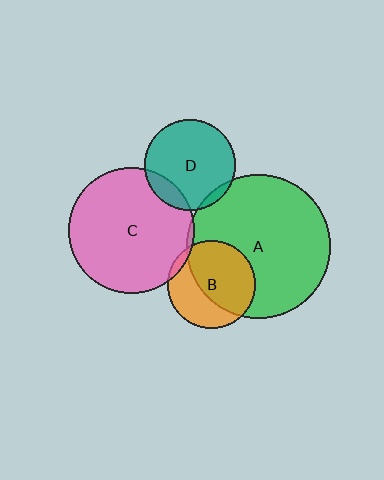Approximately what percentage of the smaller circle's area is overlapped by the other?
Approximately 15%.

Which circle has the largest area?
Circle A (green).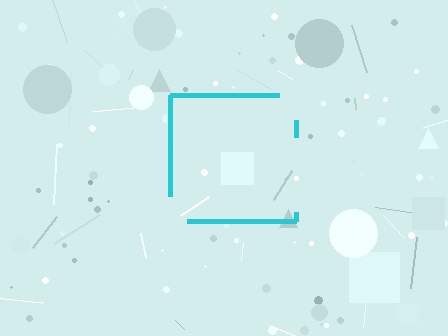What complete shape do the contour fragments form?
The contour fragments form a square.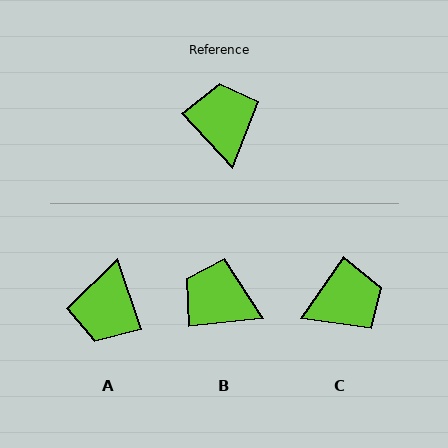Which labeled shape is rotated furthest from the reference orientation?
A, about 155 degrees away.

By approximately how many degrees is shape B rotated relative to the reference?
Approximately 53 degrees counter-clockwise.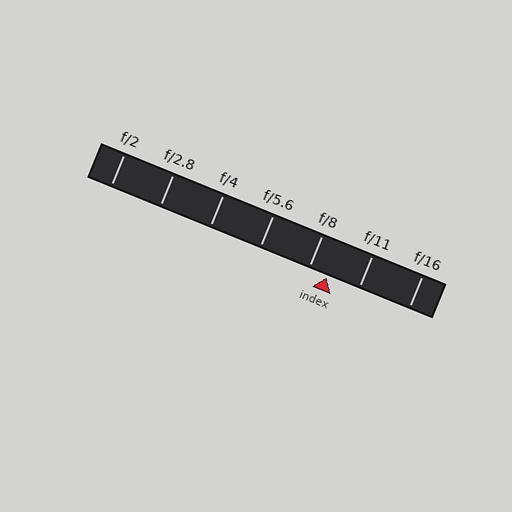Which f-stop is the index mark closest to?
The index mark is closest to f/8.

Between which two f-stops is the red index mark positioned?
The index mark is between f/8 and f/11.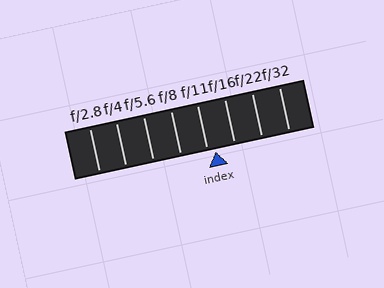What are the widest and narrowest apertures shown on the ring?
The widest aperture shown is f/2.8 and the narrowest is f/32.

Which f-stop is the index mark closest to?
The index mark is closest to f/11.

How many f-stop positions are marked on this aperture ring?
There are 8 f-stop positions marked.